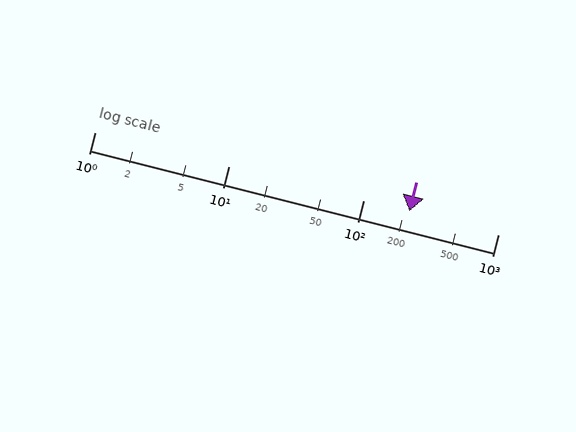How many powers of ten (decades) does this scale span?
The scale spans 3 decades, from 1 to 1000.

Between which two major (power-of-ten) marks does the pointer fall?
The pointer is between 100 and 1000.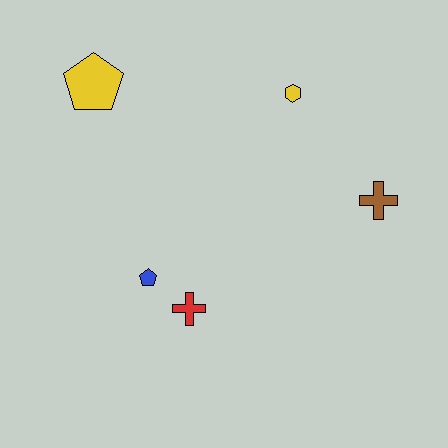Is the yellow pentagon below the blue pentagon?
No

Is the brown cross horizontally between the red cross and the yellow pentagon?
No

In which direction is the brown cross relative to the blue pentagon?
The brown cross is to the right of the blue pentagon.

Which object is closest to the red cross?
The blue pentagon is closest to the red cross.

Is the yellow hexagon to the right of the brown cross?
No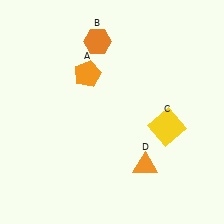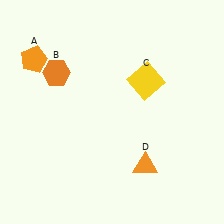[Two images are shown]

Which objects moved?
The objects that moved are: the orange pentagon (A), the orange hexagon (B), the yellow square (C).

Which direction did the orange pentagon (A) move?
The orange pentagon (A) moved left.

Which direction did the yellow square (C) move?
The yellow square (C) moved up.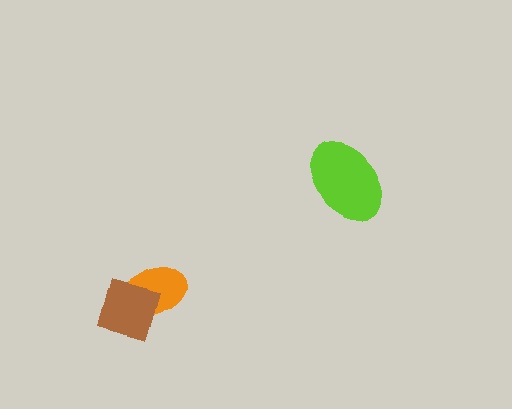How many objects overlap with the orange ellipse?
1 object overlaps with the orange ellipse.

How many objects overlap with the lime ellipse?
0 objects overlap with the lime ellipse.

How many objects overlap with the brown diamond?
1 object overlaps with the brown diamond.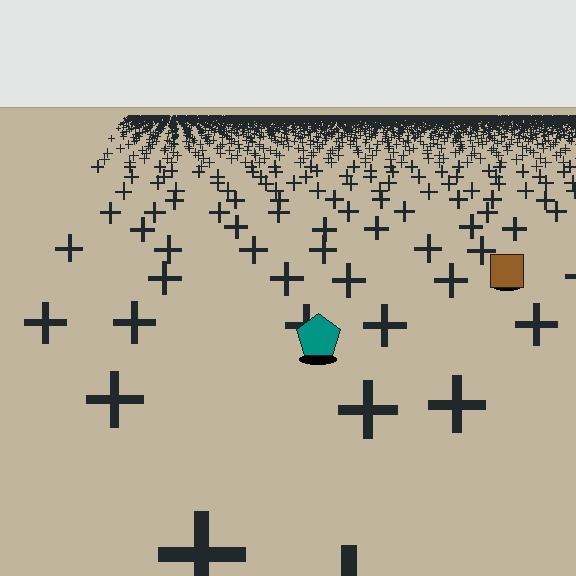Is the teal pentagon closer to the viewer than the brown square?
Yes. The teal pentagon is closer — you can tell from the texture gradient: the ground texture is coarser near it.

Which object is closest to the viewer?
The teal pentagon is closest. The texture marks near it are larger and more spread out.